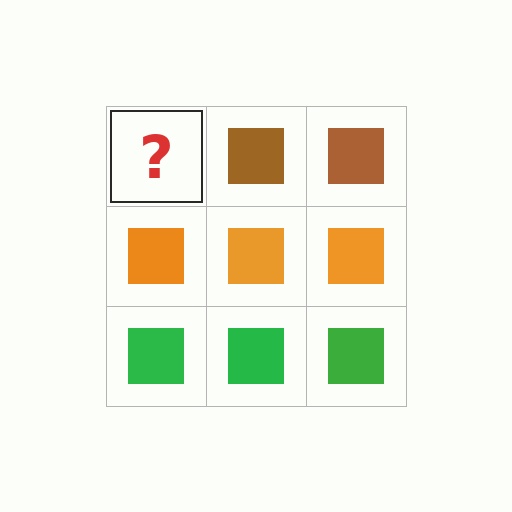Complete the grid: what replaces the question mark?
The question mark should be replaced with a brown square.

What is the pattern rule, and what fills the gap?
The rule is that each row has a consistent color. The gap should be filled with a brown square.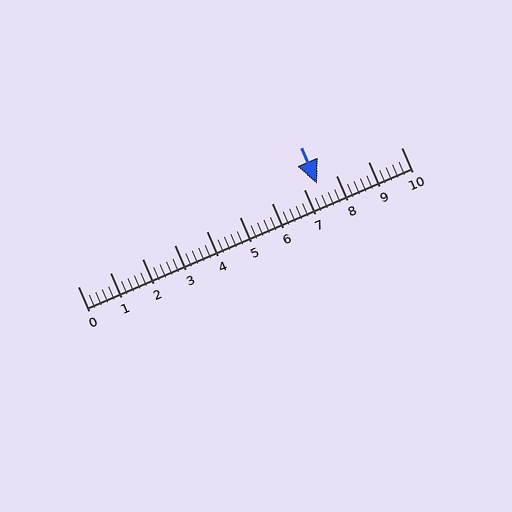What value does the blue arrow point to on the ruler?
The blue arrow points to approximately 7.4.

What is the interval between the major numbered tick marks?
The major tick marks are spaced 1 units apart.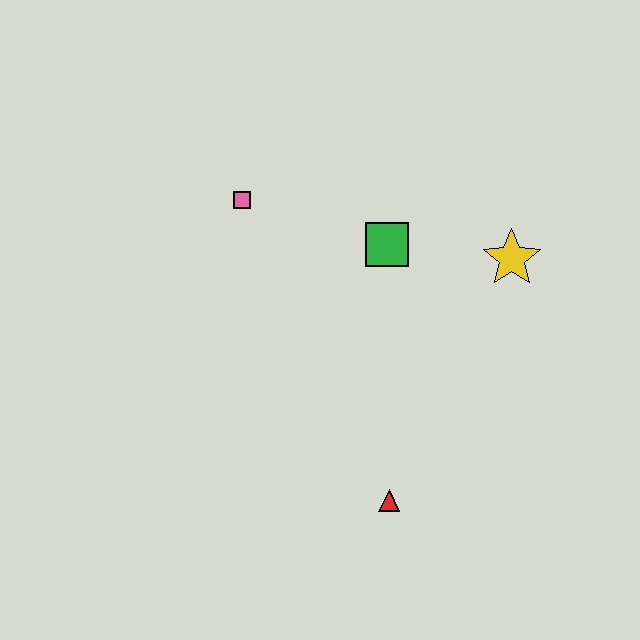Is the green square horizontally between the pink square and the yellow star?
Yes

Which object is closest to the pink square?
The green square is closest to the pink square.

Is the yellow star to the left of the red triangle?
No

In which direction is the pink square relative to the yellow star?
The pink square is to the left of the yellow star.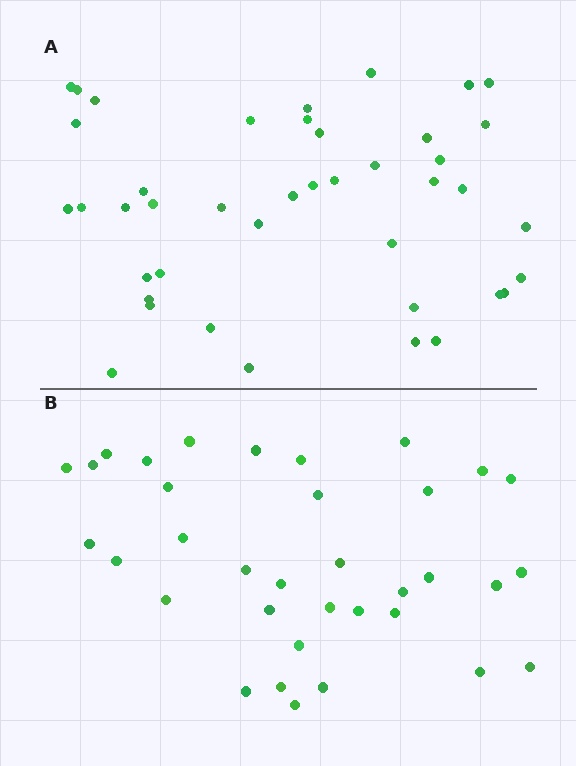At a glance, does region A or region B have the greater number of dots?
Region A (the top region) has more dots.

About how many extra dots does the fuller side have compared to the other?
Region A has roughly 8 or so more dots than region B.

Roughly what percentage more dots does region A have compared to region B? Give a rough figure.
About 20% more.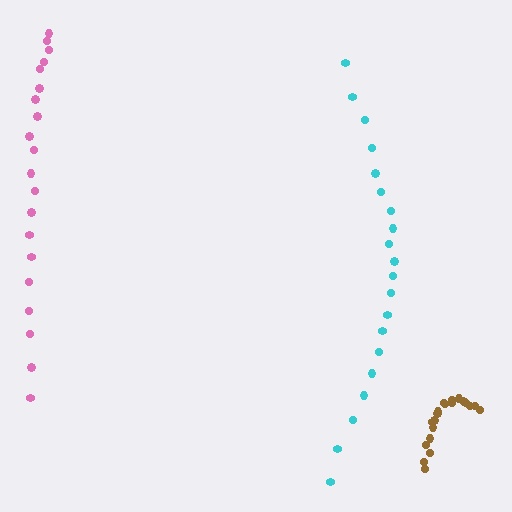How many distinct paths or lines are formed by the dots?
There are 3 distinct paths.